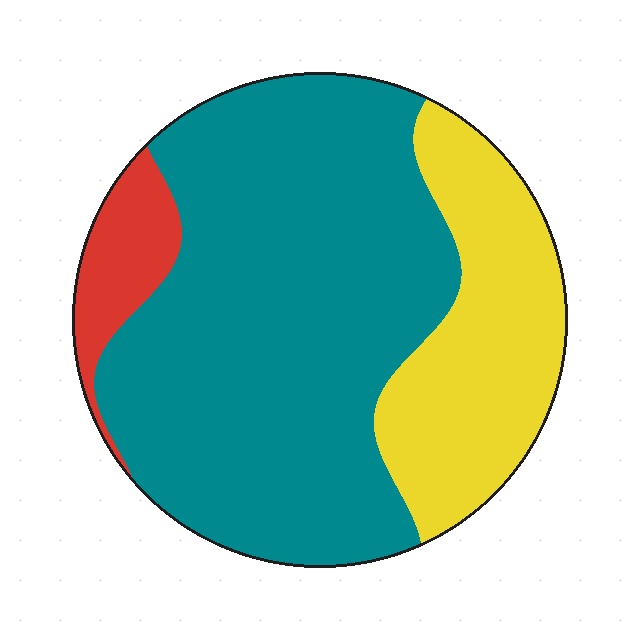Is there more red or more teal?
Teal.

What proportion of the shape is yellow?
Yellow covers 26% of the shape.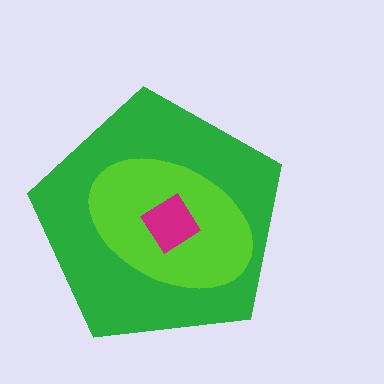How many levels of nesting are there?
3.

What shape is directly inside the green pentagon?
The lime ellipse.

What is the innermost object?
The magenta diamond.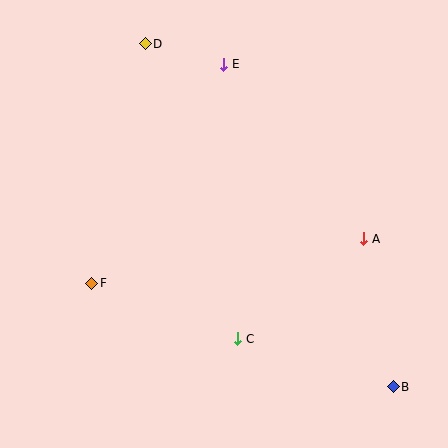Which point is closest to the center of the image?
Point C at (238, 339) is closest to the center.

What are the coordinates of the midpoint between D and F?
The midpoint between D and F is at (118, 164).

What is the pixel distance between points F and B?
The distance between F and B is 319 pixels.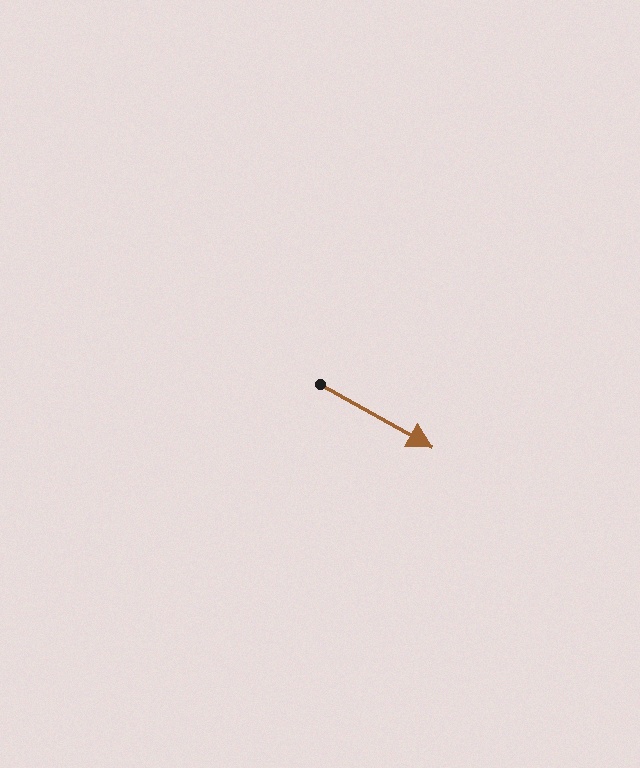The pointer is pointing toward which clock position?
Roughly 4 o'clock.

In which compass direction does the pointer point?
Southeast.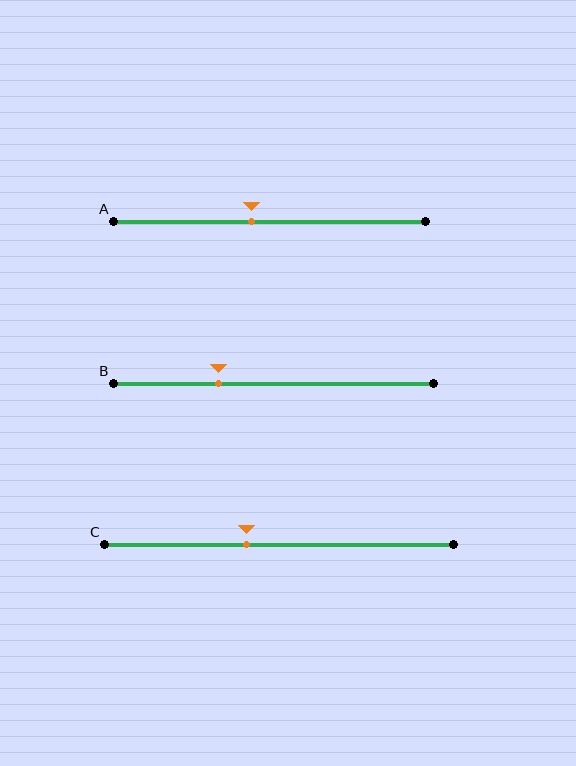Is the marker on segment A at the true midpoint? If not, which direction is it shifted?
No, the marker on segment A is shifted to the left by about 6% of the segment length.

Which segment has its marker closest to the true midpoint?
Segment A has its marker closest to the true midpoint.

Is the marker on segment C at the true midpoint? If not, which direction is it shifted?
No, the marker on segment C is shifted to the left by about 9% of the segment length.